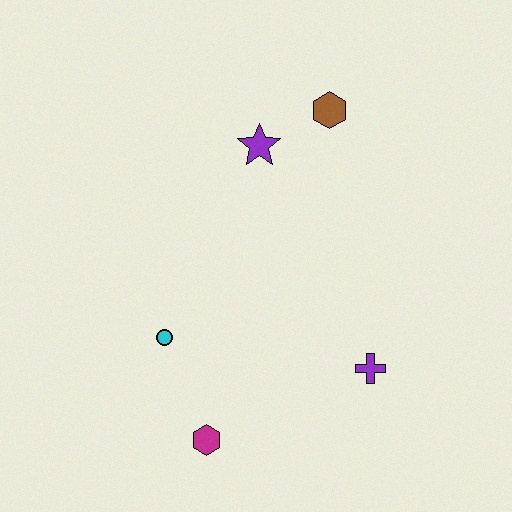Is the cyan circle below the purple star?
Yes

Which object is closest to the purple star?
The brown hexagon is closest to the purple star.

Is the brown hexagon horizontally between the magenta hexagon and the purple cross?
Yes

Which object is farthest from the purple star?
The magenta hexagon is farthest from the purple star.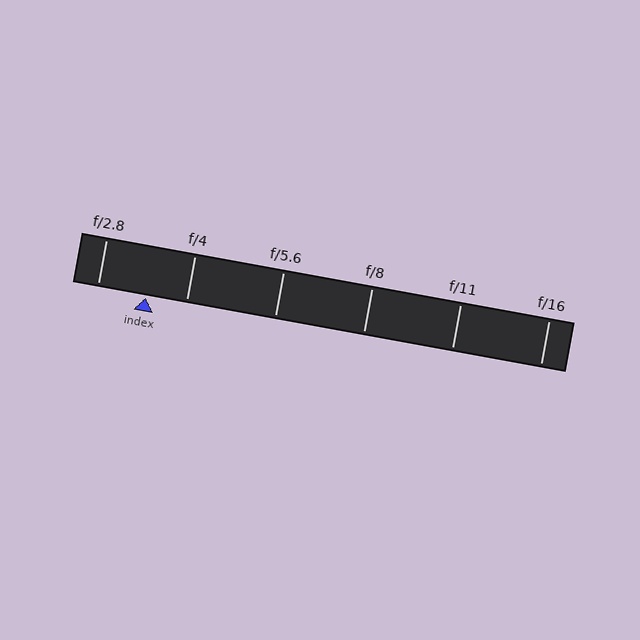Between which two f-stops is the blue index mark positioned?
The index mark is between f/2.8 and f/4.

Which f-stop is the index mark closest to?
The index mark is closest to f/4.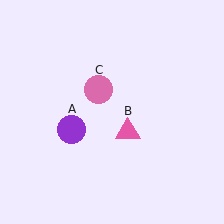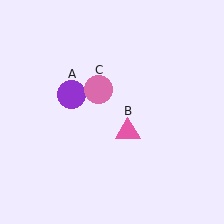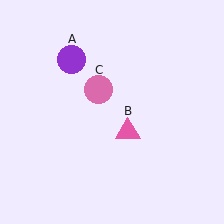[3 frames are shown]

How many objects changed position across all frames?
1 object changed position: purple circle (object A).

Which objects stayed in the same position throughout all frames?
Pink triangle (object B) and pink circle (object C) remained stationary.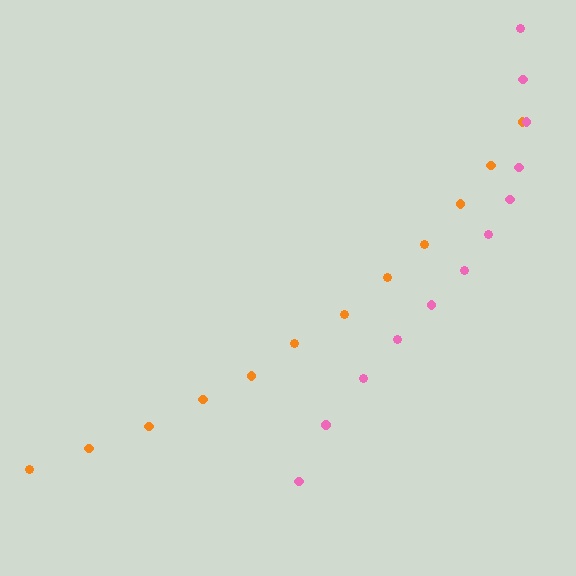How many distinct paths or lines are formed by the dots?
There are 2 distinct paths.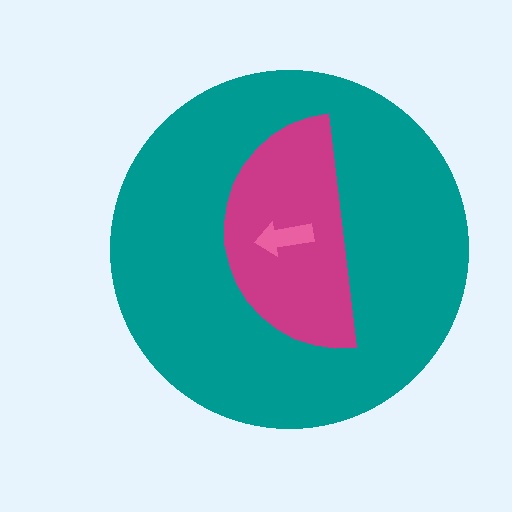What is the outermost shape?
The teal circle.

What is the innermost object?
The pink arrow.